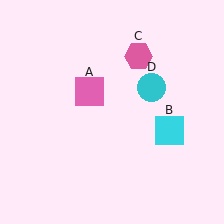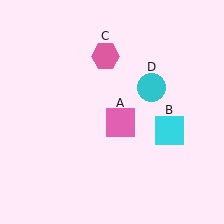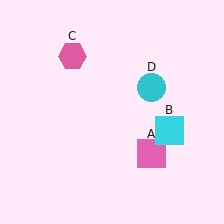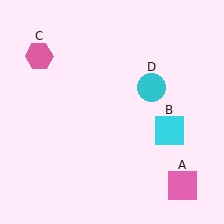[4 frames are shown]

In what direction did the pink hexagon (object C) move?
The pink hexagon (object C) moved left.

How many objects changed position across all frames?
2 objects changed position: pink square (object A), pink hexagon (object C).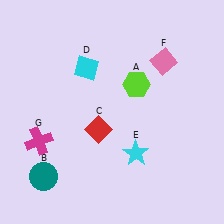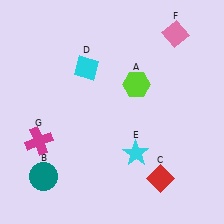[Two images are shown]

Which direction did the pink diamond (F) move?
The pink diamond (F) moved up.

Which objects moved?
The objects that moved are: the red diamond (C), the pink diamond (F).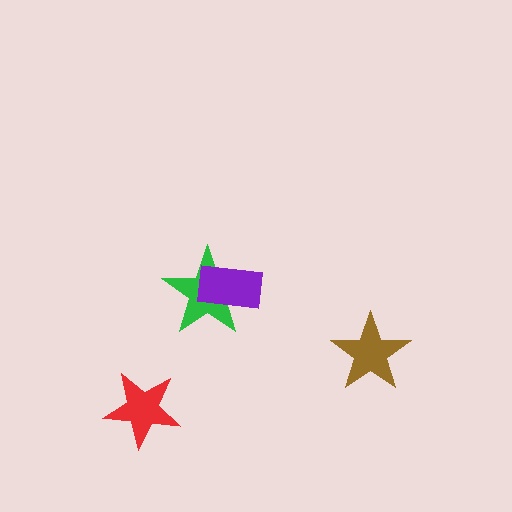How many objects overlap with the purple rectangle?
1 object overlaps with the purple rectangle.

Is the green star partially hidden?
Yes, it is partially covered by another shape.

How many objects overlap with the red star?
0 objects overlap with the red star.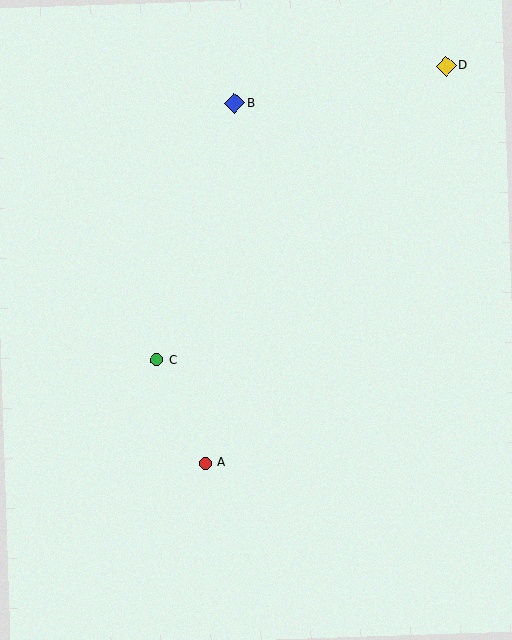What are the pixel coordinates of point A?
Point A is at (205, 463).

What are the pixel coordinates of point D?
Point D is at (446, 66).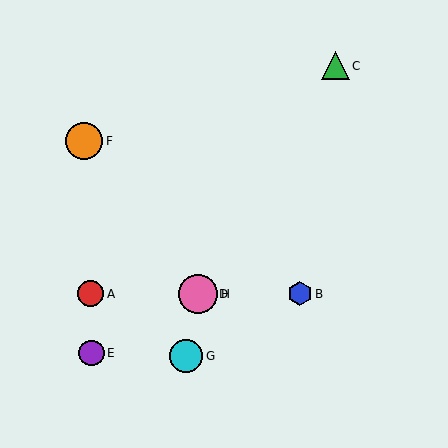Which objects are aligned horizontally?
Objects A, B, D, H are aligned horizontally.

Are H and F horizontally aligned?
No, H is at y≈294 and F is at y≈141.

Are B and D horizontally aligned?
Yes, both are at y≈294.